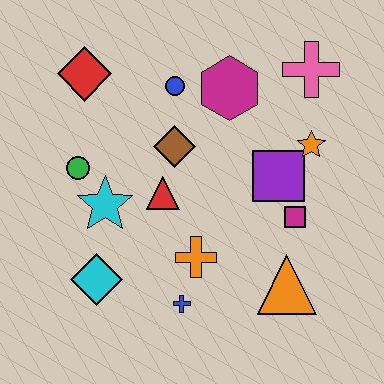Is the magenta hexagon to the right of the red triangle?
Yes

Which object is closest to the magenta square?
The purple square is closest to the magenta square.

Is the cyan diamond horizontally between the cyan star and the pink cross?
No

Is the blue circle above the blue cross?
Yes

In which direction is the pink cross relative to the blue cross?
The pink cross is above the blue cross.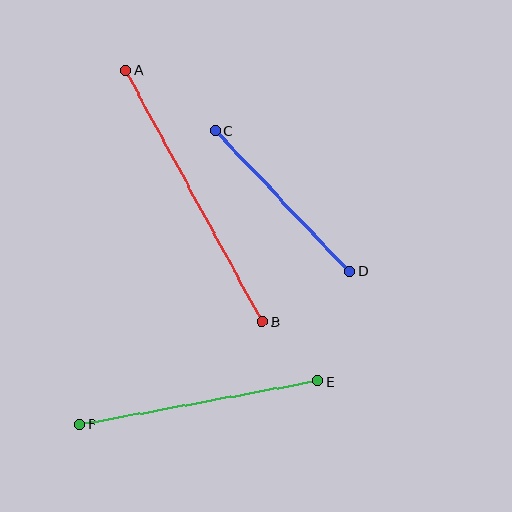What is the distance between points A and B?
The distance is approximately 286 pixels.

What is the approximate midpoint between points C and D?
The midpoint is at approximately (282, 201) pixels.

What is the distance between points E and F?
The distance is approximately 242 pixels.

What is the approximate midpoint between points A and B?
The midpoint is at approximately (194, 196) pixels.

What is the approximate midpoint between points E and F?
The midpoint is at approximately (199, 403) pixels.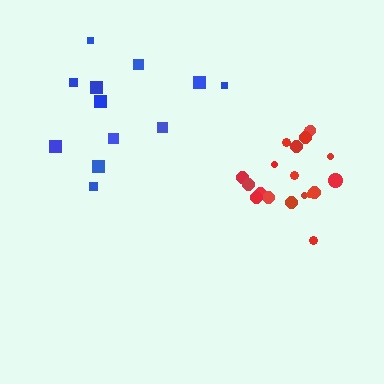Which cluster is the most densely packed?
Red.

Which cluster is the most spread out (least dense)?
Blue.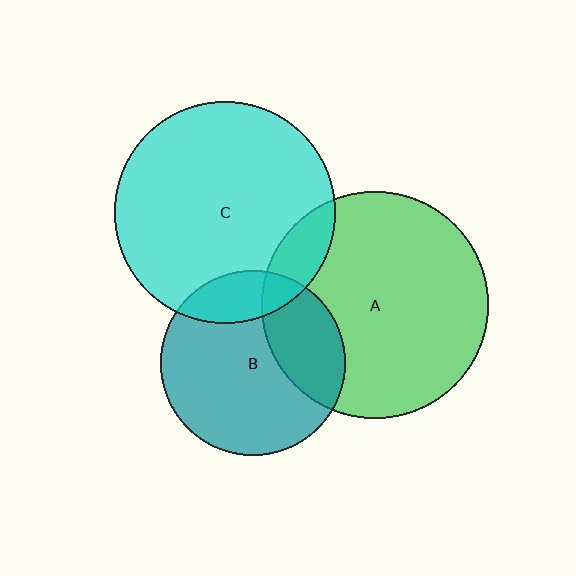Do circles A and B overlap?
Yes.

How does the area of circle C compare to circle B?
Approximately 1.4 times.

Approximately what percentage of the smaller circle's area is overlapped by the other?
Approximately 30%.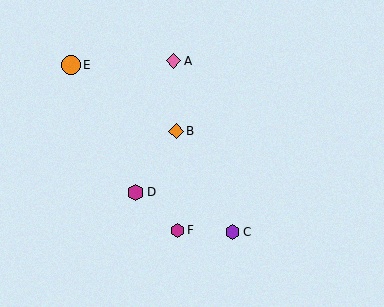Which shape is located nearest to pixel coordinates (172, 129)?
The orange diamond (labeled B) at (176, 131) is nearest to that location.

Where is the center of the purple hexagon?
The center of the purple hexagon is at (233, 232).